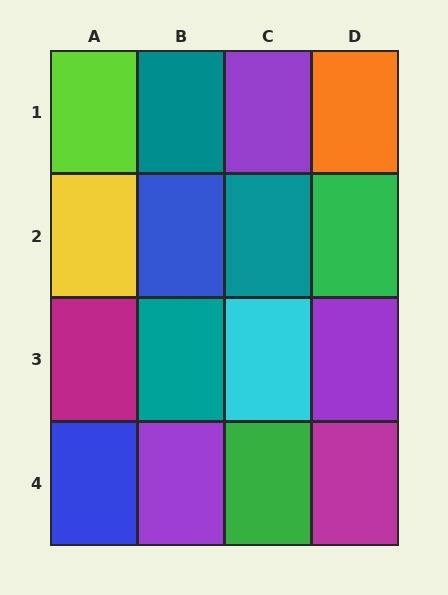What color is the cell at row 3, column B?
Teal.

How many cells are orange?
1 cell is orange.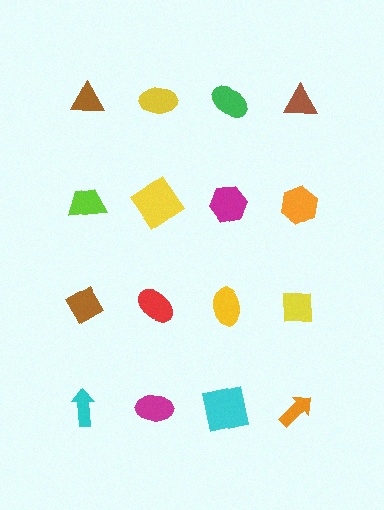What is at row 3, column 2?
A red ellipse.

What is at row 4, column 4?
An orange arrow.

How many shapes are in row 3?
4 shapes.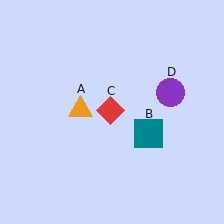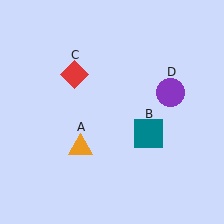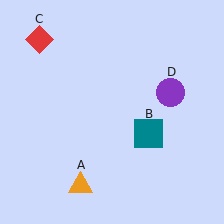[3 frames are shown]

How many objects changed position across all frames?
2 objects changed position: orange triangle (object A), red diamond (object C).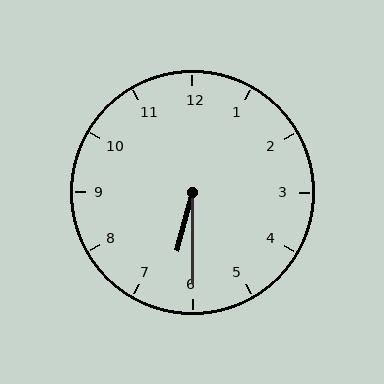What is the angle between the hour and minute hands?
Approximately 15 degrees.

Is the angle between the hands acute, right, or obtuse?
It is acute.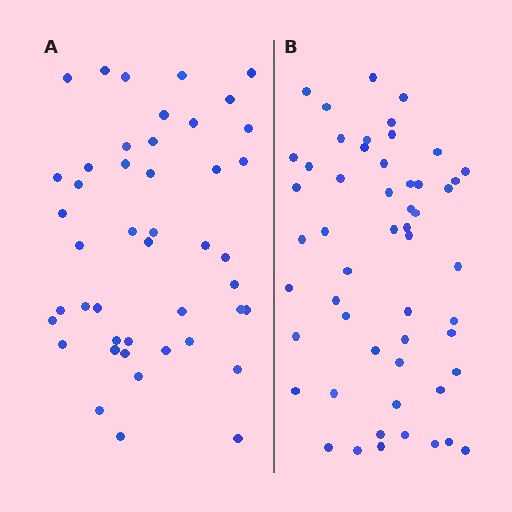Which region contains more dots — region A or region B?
Region B (the right region) has more dots.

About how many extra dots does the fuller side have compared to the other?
Region B has roughly 8 or so more dots than region A.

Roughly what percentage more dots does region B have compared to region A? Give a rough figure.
About 20% more.